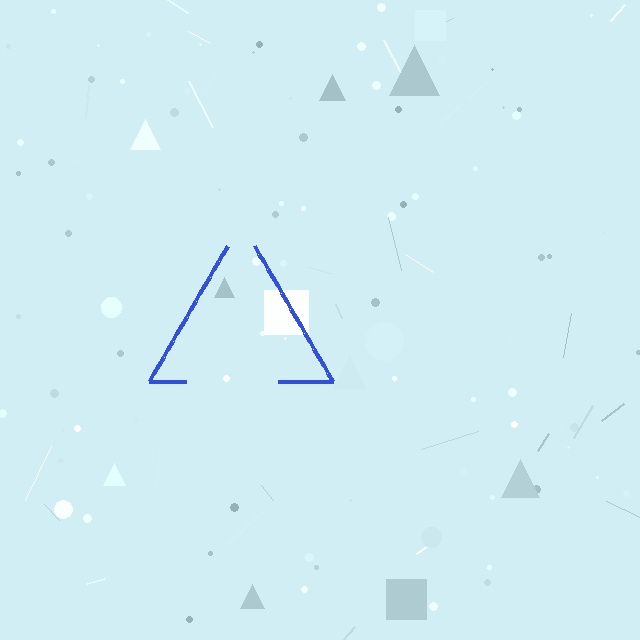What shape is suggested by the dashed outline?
The dashed outline suggests a triangle.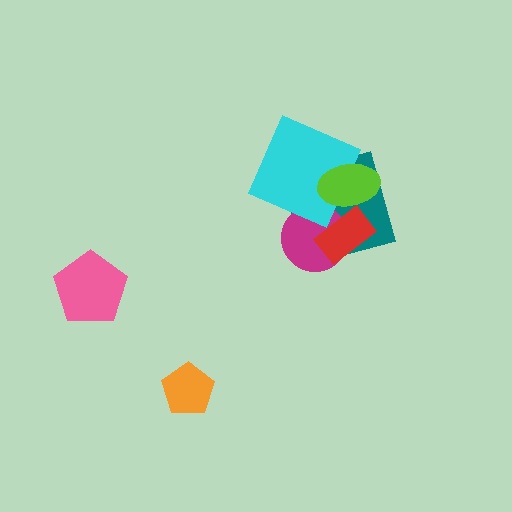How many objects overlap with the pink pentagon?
0 objects overlap with the pink pentagon.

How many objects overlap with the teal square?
4 objects overlap with the teal square.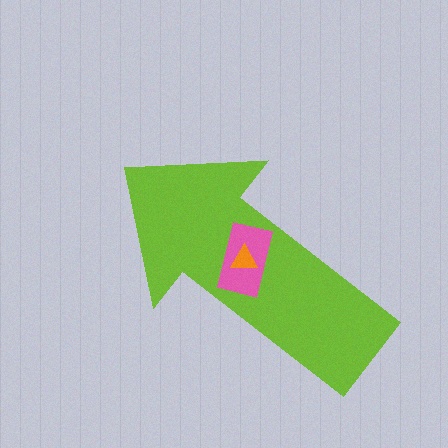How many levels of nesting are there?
3.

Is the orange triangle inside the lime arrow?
Yes.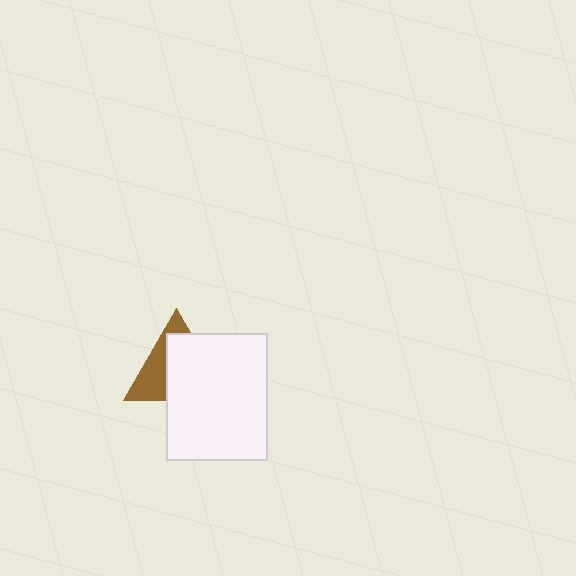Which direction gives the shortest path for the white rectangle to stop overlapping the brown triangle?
Moving toward the lower-right gives the shortest separation.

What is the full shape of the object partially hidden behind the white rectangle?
The partially hidden object is a brown triangle.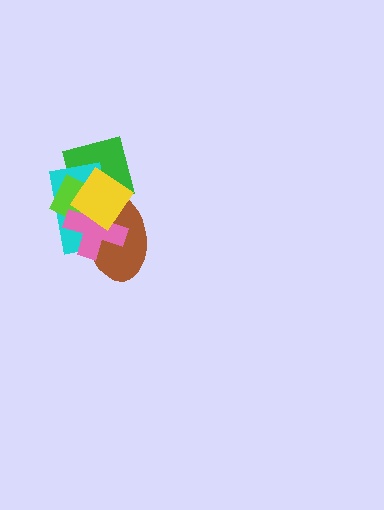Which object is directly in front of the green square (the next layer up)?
The cyan rectangle is directly in front of the green square.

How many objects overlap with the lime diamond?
5 objects overlap with the lime diamond.